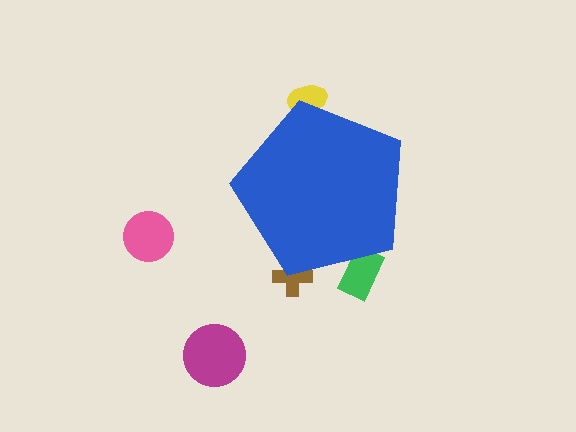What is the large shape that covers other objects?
A blue pentagon.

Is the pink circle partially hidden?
No, the pink circle is fully visible.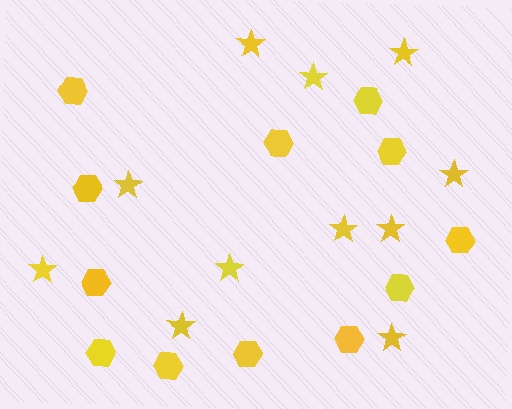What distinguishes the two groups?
There are 2 groups: one group of hexagons (12) and one group of stars (11).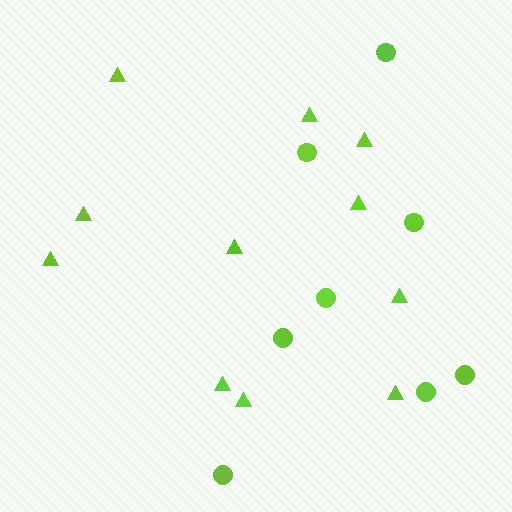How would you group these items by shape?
There are 2 groups: one group of circles (8) and one group of triangles (11).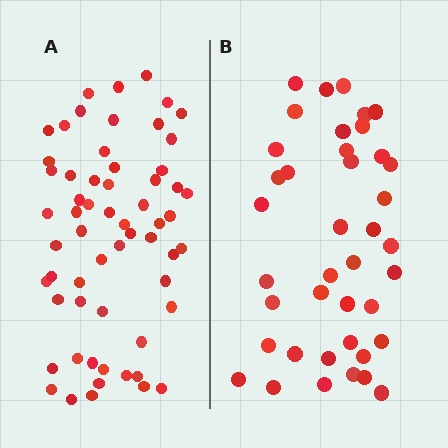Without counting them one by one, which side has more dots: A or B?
Region A (the left region) has more dots.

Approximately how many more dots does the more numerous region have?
Region A has approximately 20 more dots than region B.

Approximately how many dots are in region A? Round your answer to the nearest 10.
About 60 dots.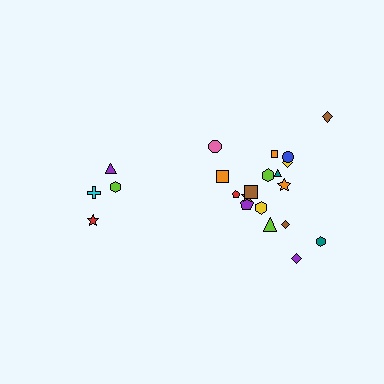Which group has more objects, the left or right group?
The right group.